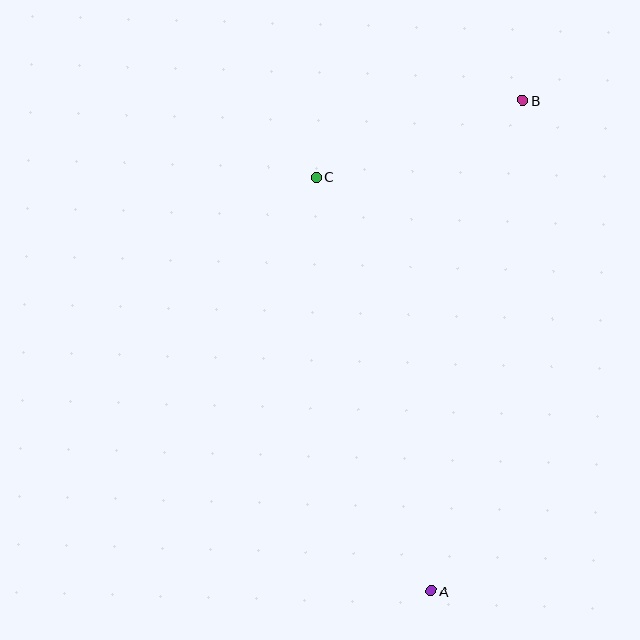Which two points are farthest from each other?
Points A and B are farthest from each other.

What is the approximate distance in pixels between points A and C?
The distance between A and C is approximately 430 pixels.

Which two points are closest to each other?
Points B and C are closest to each other.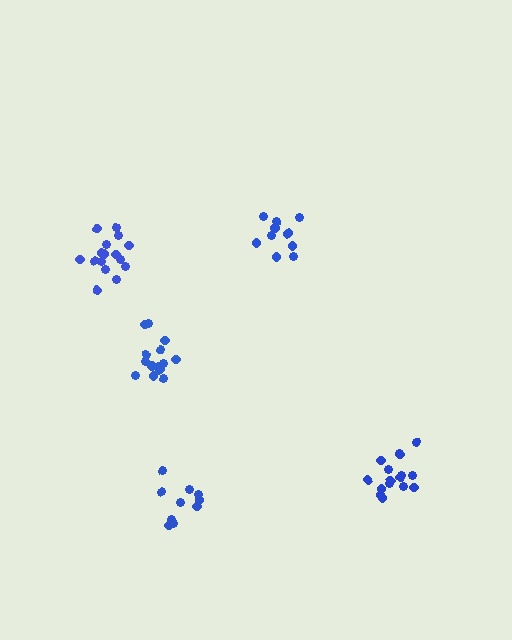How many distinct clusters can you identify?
There are 5 distinct clusters.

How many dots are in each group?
Group 1: 14 dots, Group 2: 16 dots, Group 3: 10 dots, Group 4: 16 dots, Group 5: 10 dots (66 total).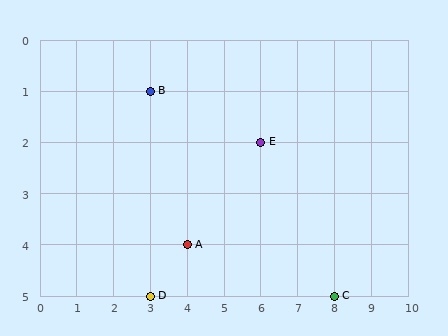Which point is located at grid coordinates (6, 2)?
Point E is at (6, 2).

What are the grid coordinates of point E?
Point E is at grid coordinates (6, 2).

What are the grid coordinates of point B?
Point B is at grid coordinates (3, 1).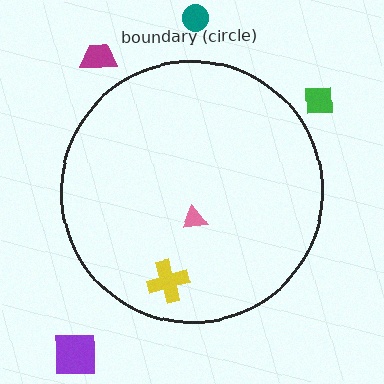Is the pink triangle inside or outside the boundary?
Inside.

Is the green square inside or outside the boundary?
Outside.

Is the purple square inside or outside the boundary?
Outside.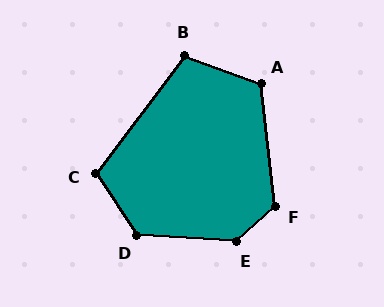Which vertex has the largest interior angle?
E, at approximately 134 degrees.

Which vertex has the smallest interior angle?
B, at approximately 107 degrees.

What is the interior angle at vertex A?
Approximately 117 degrees (obtuse).